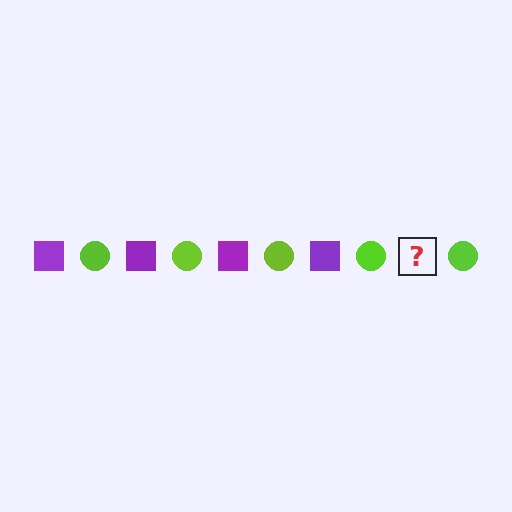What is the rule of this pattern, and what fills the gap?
The rule is that the pattern alternates between purple square and lime circle. The gap should be filled with a purple square.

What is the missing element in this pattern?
The missing element is a purple square.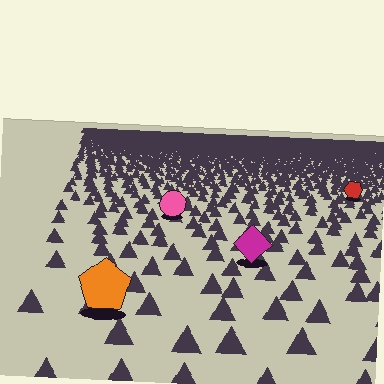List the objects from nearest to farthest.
From nearest to farthest: the orange pentagon, the magenta diamond, the pink circle, the red hexagon.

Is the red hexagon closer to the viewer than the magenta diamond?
No. The magenta diamond is closer — you can tell from the texture gradient: the ground texture is coarser near it.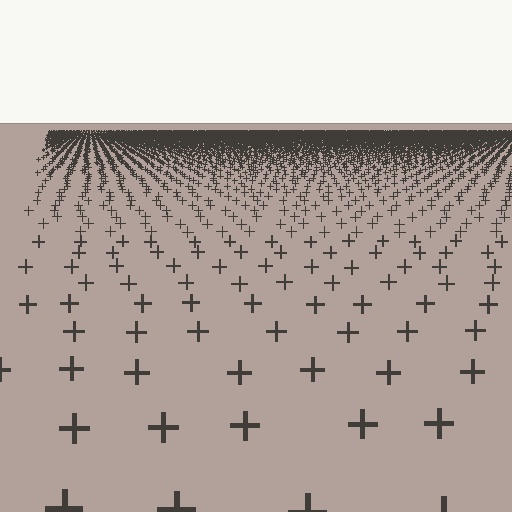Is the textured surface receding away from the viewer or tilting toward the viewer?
The surface is receding away from the viewer. Texture elements get smaller and denser toward the top.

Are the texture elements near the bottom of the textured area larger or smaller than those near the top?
Larger. Near the bottom, elements are closer to the viewer and appear at a bigger on-screen size.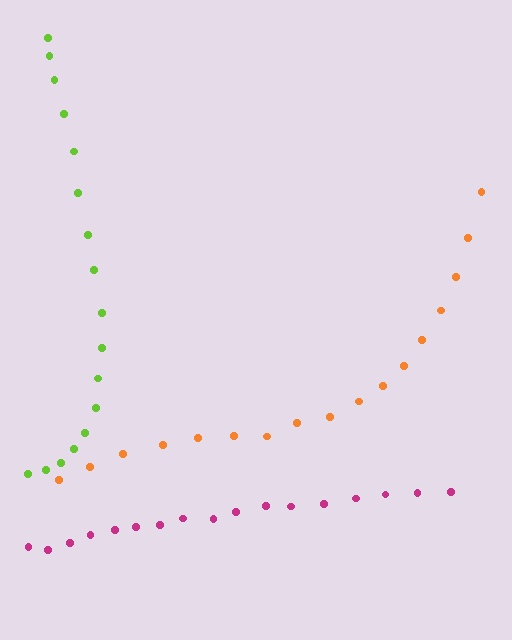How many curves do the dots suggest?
There are 3 distinct paths.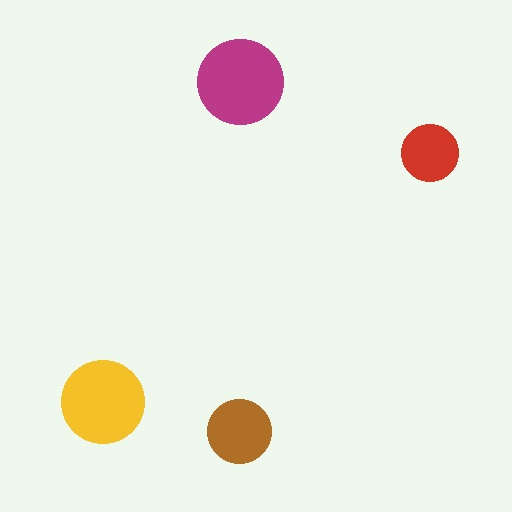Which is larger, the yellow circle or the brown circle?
The yellow one.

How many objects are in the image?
There are 4 objects in the image.